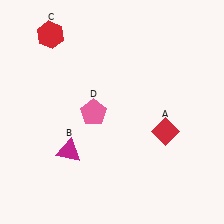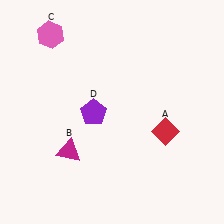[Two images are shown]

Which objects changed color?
C changed from red to pink. D changed from pink to purple.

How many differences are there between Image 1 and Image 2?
There are 2 differences between the two images.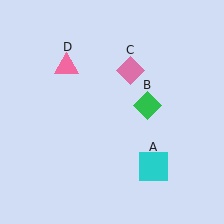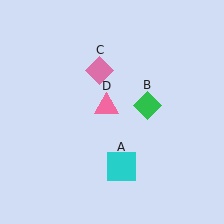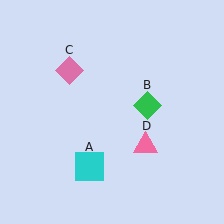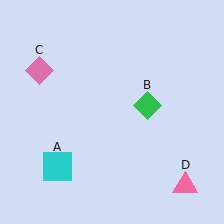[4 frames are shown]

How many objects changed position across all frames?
3 objects changed position: cyan square (object A), pink diamond (object C), pink triangle (object D).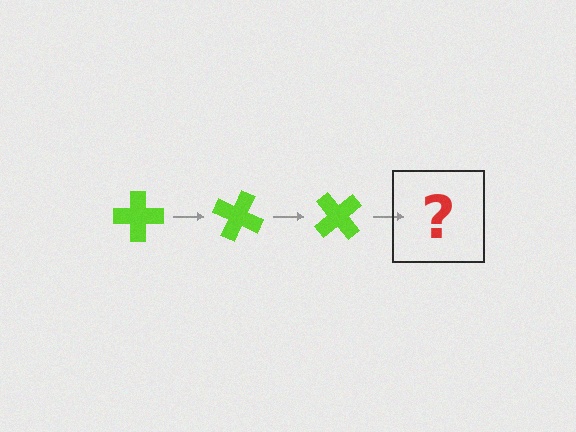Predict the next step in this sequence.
The next step is a lime cross rotated 75 degrees.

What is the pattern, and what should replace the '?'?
The pattern is that the cross rotates 25 degrees each step. The '?' should be a lime cross rotated 75 degrees.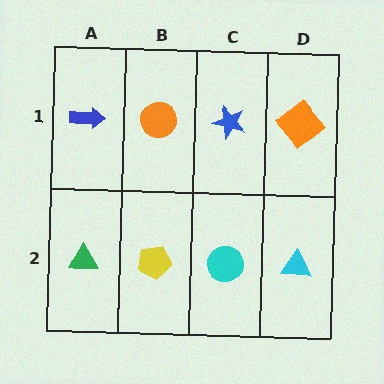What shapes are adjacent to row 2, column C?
A blue star (row 1, column C), a yellow pentagon (row 2, column B), a cyan triangle (row 2, column D).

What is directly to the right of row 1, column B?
A blue star.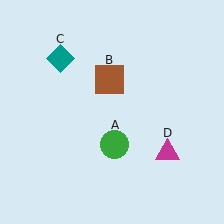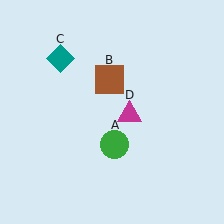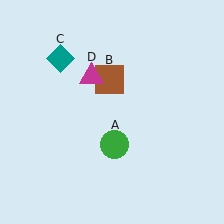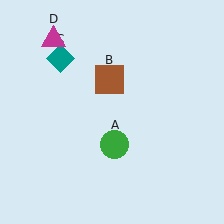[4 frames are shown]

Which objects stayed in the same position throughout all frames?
Green circle (object A) and brown square (object B) and teal diamond (object C) remained stationary.